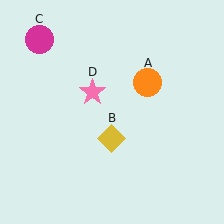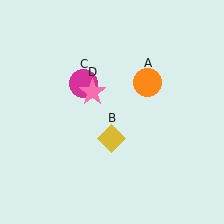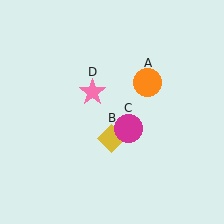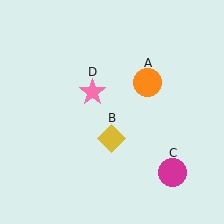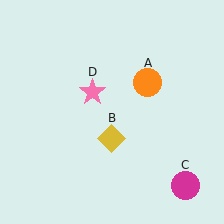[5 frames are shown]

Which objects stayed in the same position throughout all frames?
Orange circle (object A) and yellow diamond (object B) and pink star (object D) remained stationary.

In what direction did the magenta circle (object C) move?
The magenta circle (object C) moved down and to the right.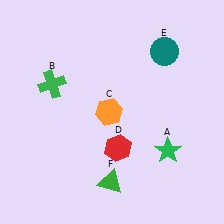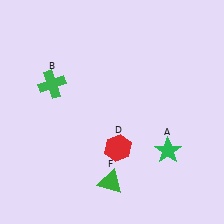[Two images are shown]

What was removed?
The teal circle (E), the orange hexagon (C) were removed in Image 2.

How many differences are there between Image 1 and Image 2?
There are 2 differences between the two images.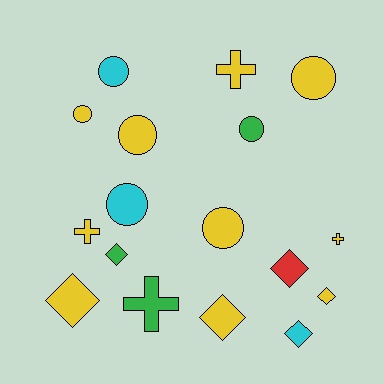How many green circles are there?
There is 1 green circle.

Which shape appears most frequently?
Circle, with 7 objects.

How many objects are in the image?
There are 17 objects.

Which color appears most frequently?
Yellow, with 10 objects.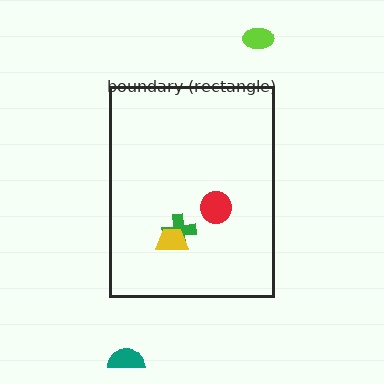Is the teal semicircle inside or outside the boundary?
Outside.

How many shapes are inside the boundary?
3 inside, 2 outside.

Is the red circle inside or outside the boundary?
Inside.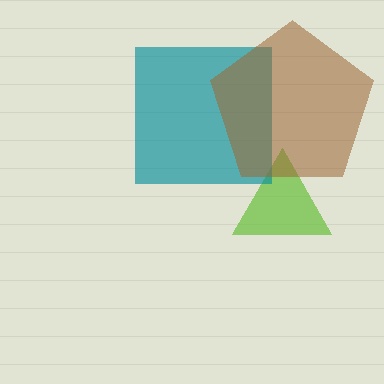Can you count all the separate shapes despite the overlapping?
Yes, there are 3 separate shapes.